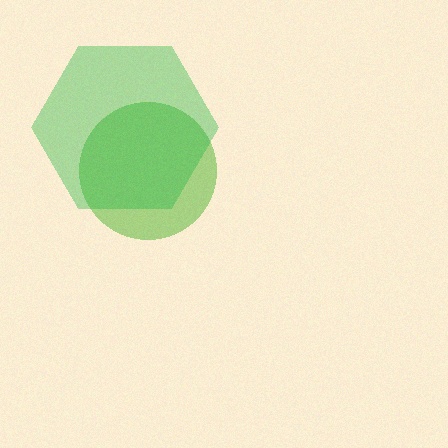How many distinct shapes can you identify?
There are 2 distinct shapes: a lime circle, a green hexagon.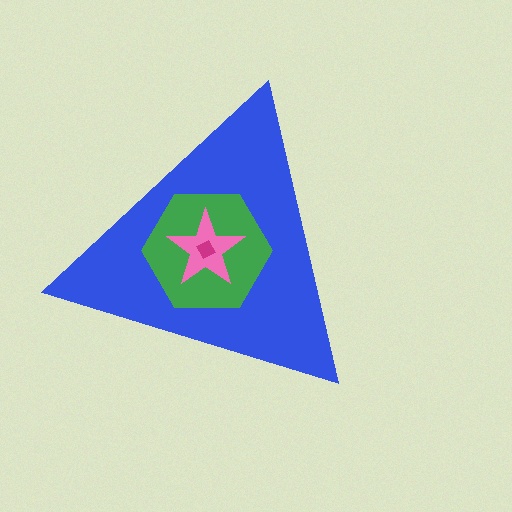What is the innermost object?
The magenta square.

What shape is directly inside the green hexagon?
The pink star.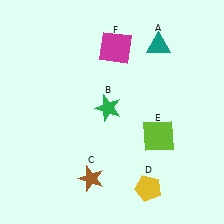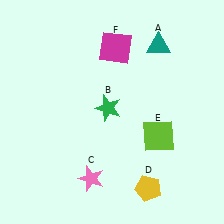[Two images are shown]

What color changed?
The star (C) changed from brown in Image 1 to pink in Image 2.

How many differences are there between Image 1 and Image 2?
There is 1 difference between the two images.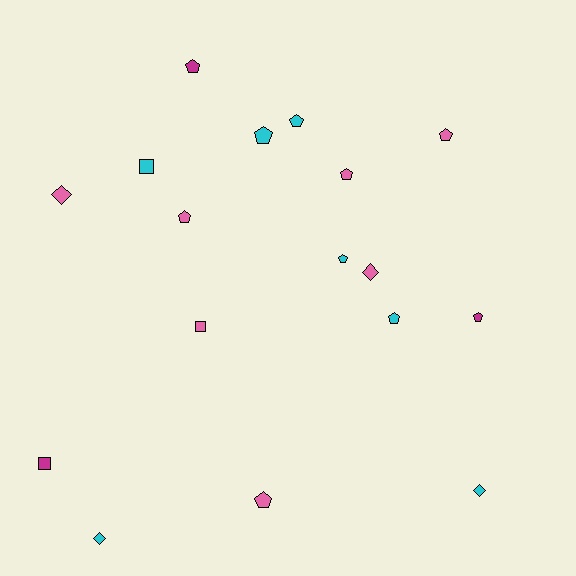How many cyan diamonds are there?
There are 2 cyan diamonds.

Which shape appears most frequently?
Pentagon, with 10 objects.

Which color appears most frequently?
Cyan, with 7 objects.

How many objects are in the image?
There are 17 objects.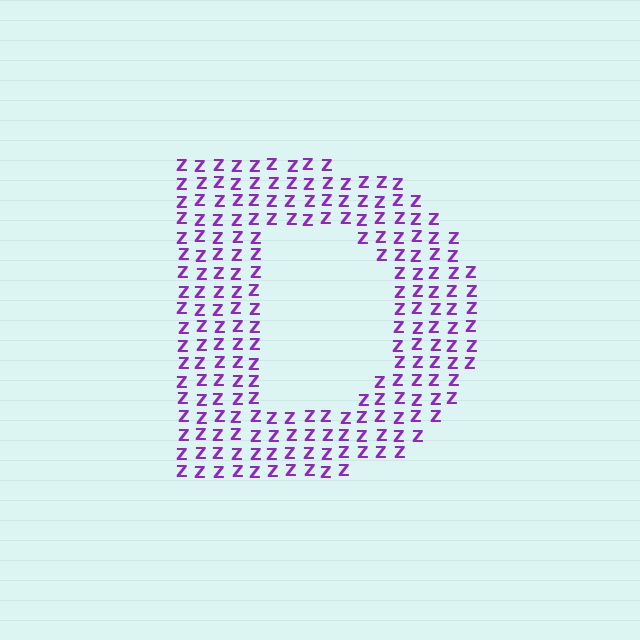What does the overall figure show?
The overall figure shows the letter D.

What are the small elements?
The small elements are letter Z's.